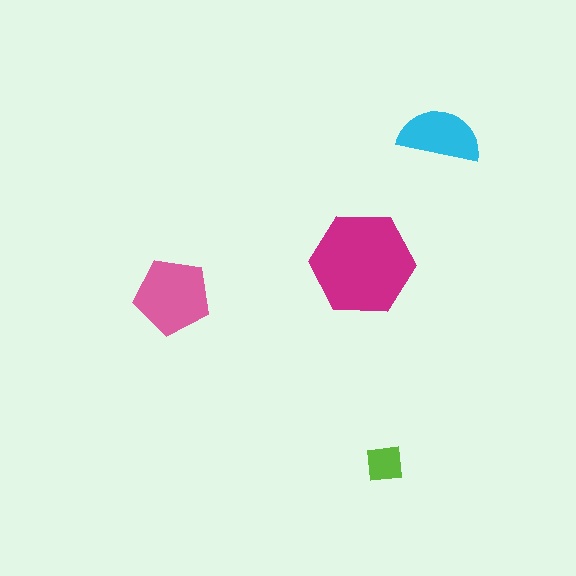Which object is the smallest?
The lime square.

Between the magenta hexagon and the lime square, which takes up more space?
The magenta hexagon.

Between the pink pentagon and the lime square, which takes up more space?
The pink pentagon.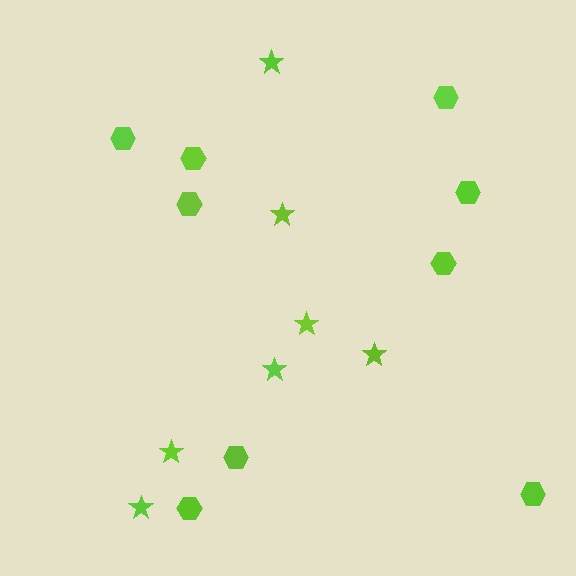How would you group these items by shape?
There are 2 groups: one group of stars (7) and one group of hexagons (9).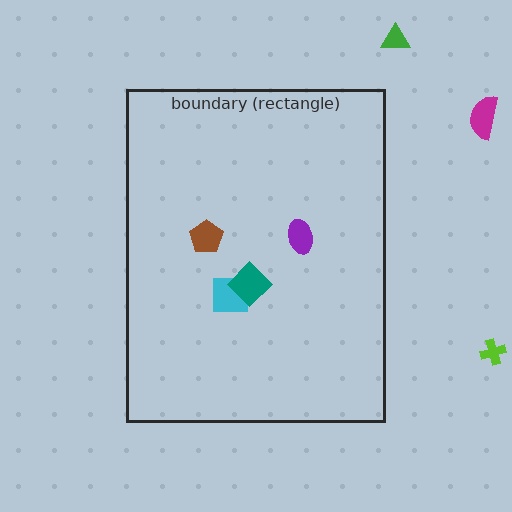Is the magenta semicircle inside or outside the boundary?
Outside.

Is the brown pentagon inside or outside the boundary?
Inside.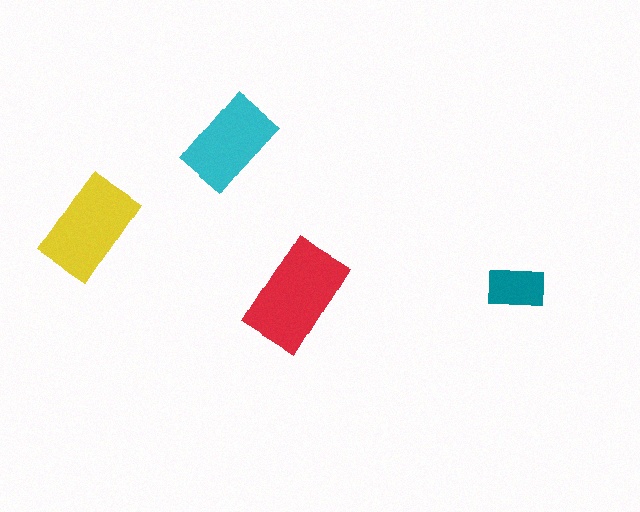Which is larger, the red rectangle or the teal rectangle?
The red one.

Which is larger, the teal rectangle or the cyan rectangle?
The cyan one.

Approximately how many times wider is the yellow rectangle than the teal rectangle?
About 2 times wider.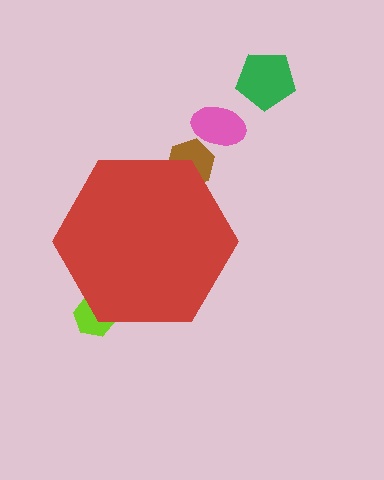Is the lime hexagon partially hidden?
Yes, the lime hexagon is partially hidden behind the red hexagon.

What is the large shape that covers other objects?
A red hexagon.